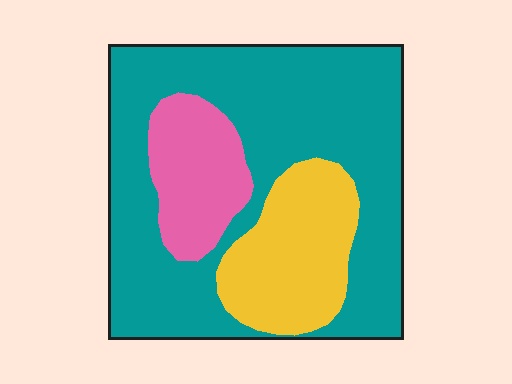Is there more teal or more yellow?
Teal.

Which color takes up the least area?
Pink, at roughly 15%.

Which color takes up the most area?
Teal, at roughly 65%.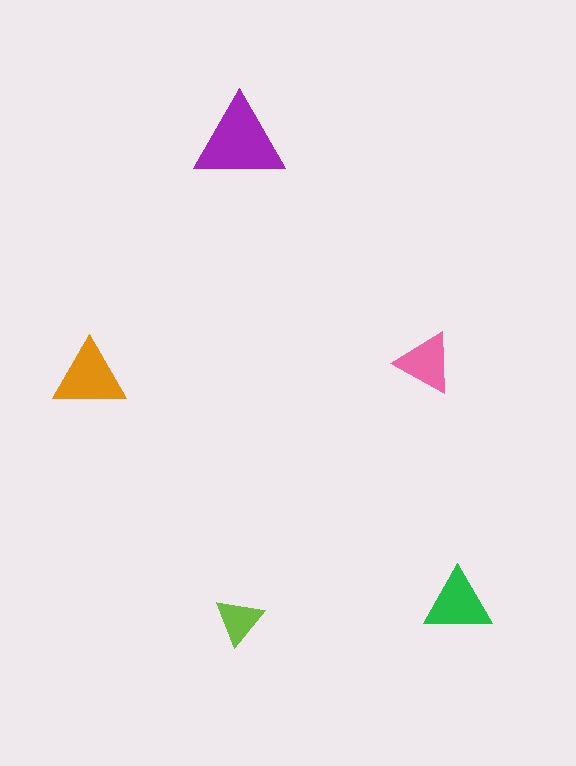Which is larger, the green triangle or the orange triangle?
The orange one.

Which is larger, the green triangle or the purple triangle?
The purple one.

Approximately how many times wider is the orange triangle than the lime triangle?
About 1.5 times wider.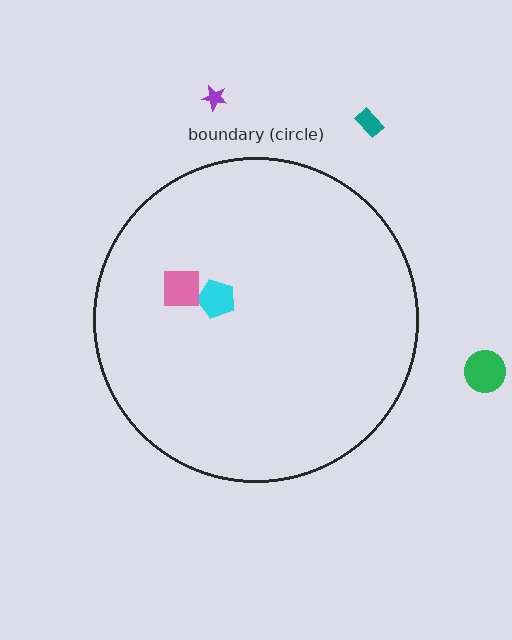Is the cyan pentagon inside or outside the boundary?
Inside.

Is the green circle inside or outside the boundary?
Outside.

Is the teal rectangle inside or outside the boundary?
Outside.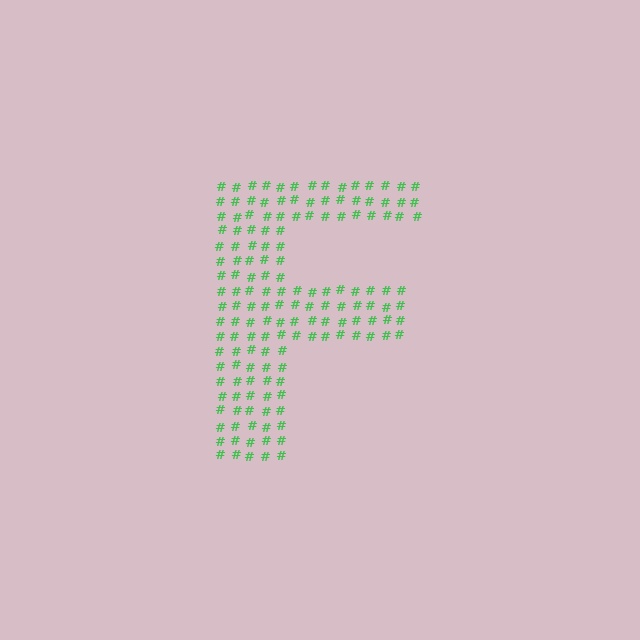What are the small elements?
The small elements are hash symbols.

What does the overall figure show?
The overall figure shows the letter F.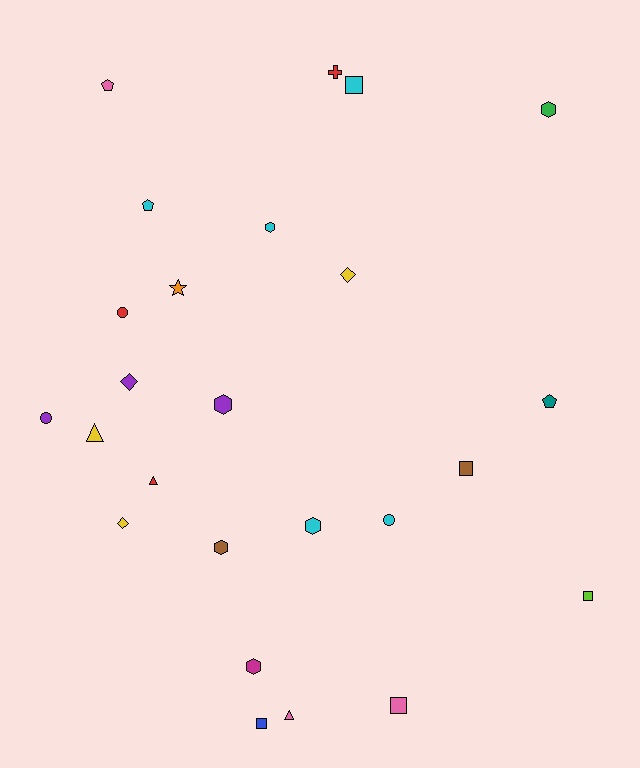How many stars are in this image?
There is 1 star.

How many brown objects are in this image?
There are 2 brown objects.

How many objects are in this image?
There are 25 objects.